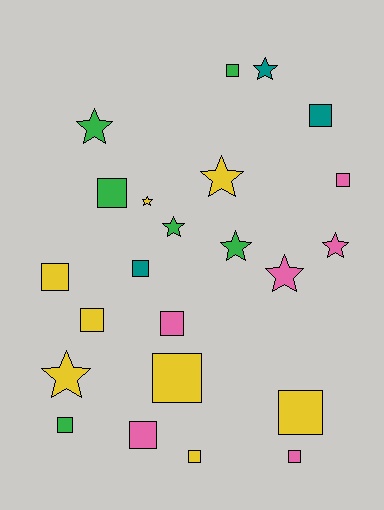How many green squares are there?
There are 3 green squares.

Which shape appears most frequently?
Square, with 14 objects.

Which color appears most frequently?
Yellow, with 8 objects.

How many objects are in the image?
There are 23 objects.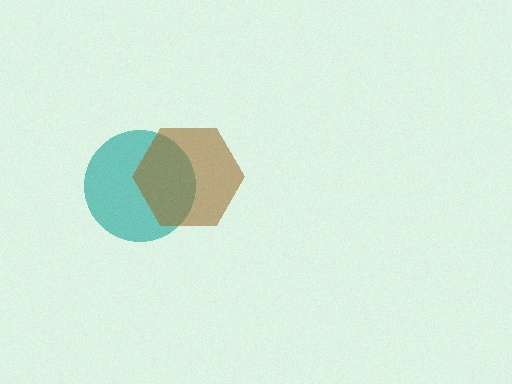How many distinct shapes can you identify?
There are 2 distinct shapes: a teal circle, a brown hexagon.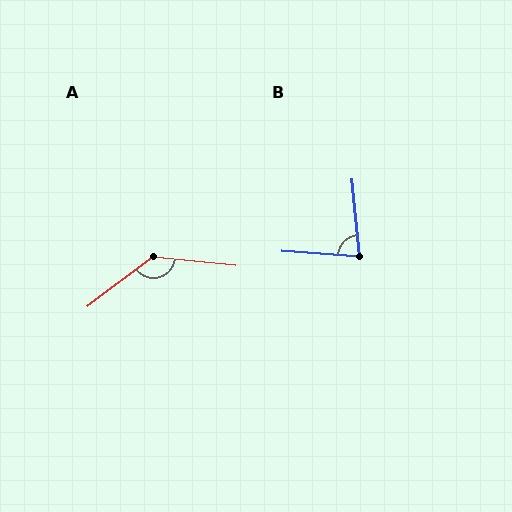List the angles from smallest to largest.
B (80°), A (137°).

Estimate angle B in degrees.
Approximately 80 degrees.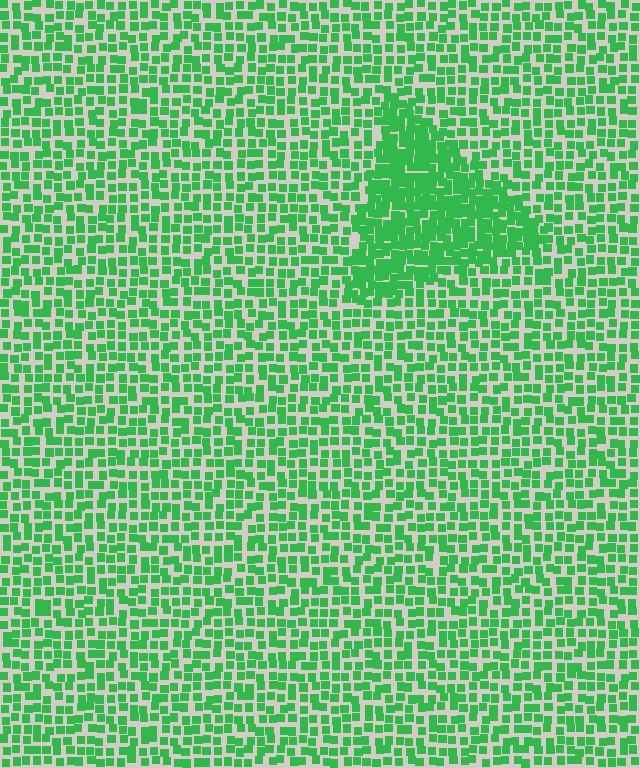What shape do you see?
I see a triangle.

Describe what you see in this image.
The image contains small green elements arranged at two different densities. A triangle-shaped region is visible where the elements are more densely packed than the surrounding area.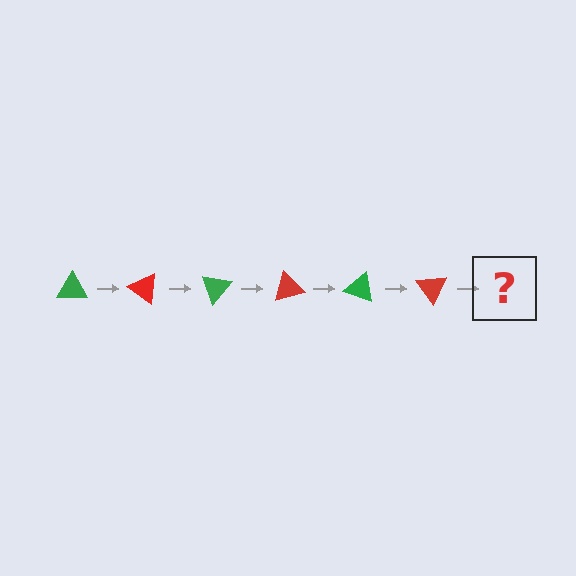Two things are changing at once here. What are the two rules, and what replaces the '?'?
The two rules are that it rotates 35 degrees each step and the color cycles through green and red. The '?' should be a green triangle, rotated 210 degrees from the start.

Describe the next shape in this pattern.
It should be a green triangle, rotated 210 degrees from the start.